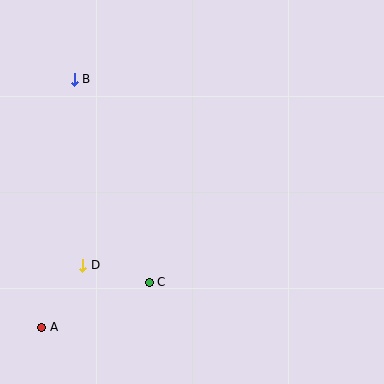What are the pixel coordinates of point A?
Point A is at (42, 327).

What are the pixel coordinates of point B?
Point B is at (74, 79).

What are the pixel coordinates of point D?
Point D is at (83, 265).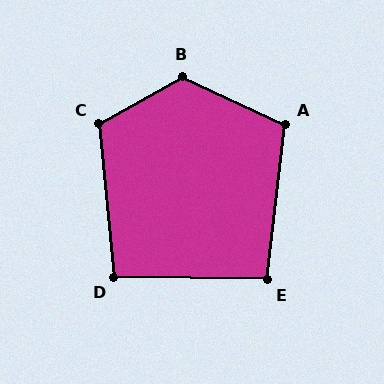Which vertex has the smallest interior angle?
E, at approximately 96 degrees.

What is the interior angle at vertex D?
Approximately 97 degrees (obtuse).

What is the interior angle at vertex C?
Approximately 114 degrees (obtuse).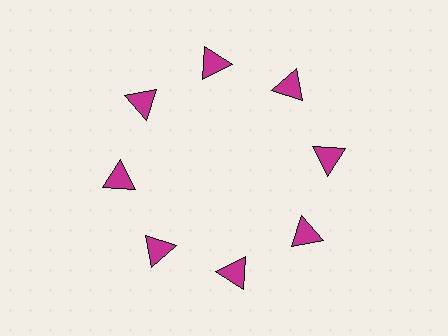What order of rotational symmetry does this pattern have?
This pattern has 8-fold rotational symmetry.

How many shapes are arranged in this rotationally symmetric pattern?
There are 8 shapes, arranged in 8 groups of 1.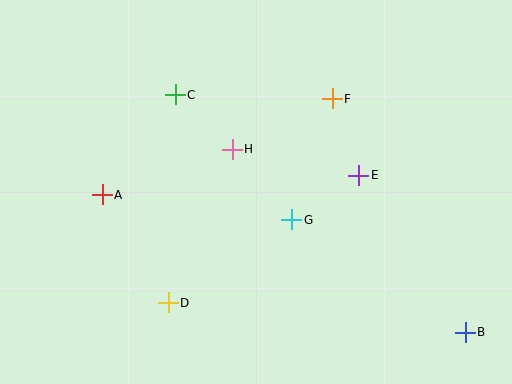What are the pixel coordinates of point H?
Point H is at (232, 149).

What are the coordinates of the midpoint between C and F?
The midpoint between C and F is at (254, 97).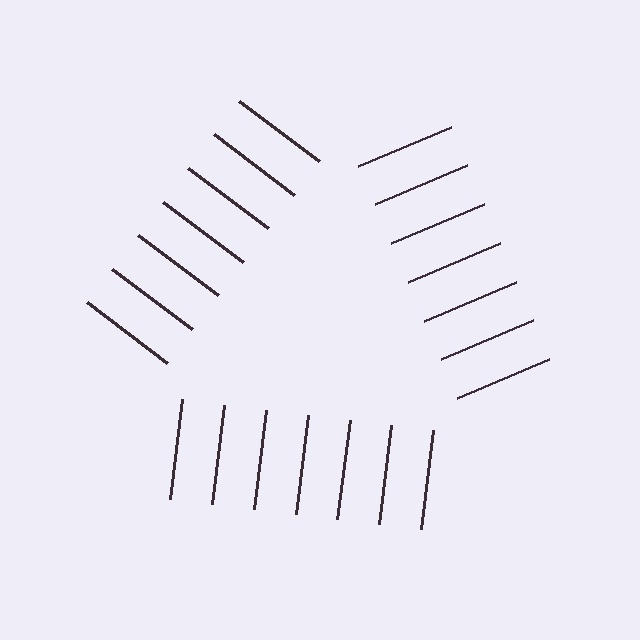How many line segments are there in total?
21 — 7 along each of the 3 edges.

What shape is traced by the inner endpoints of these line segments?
An illusory triangle — the line segments terminate on its edges but no continuous stroke is drawn.